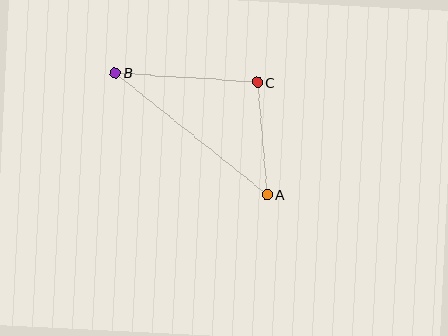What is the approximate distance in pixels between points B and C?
The distance between B and C is approximately 142 pixels.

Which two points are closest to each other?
Points A and C are closest to each other.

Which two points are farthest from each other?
Points A and B are farthest from each other.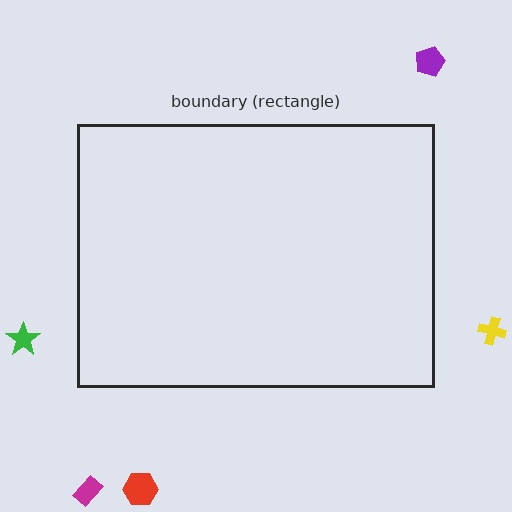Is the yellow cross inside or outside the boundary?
Outside.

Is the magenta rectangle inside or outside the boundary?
Outside.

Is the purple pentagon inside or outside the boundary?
Outside.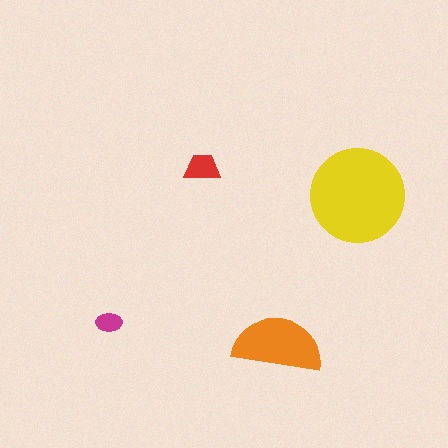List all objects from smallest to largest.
The magenta ellipse, the red trapezoid, the orange semicircle, the yellow circle.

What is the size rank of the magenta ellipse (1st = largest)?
4th.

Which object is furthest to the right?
The yellow circle is rightmost.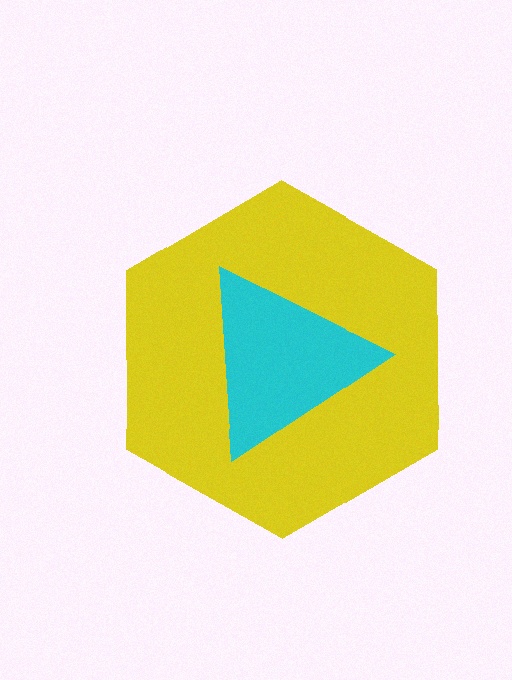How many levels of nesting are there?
2.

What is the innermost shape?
The cyan triangle.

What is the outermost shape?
The yellow hexagon.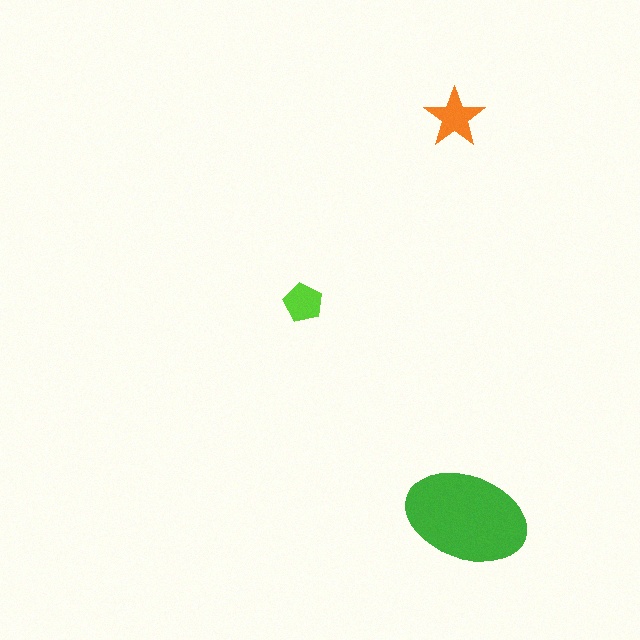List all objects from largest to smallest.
The green ellipse, the orange star, the lime pentagon.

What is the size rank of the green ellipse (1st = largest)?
1st.